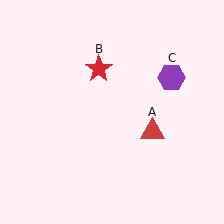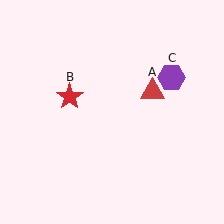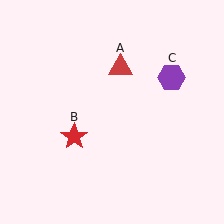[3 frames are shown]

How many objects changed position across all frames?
2 objects changed position: red triangle (object A), red star (object B).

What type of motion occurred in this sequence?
The red triangle (object A), red star (object B) rotated counterclockwise around the center of the scene.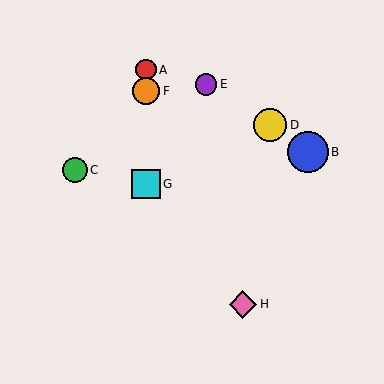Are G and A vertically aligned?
Yes, both are at x≈146.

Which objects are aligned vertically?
Objects A, F, G are aligned vertically.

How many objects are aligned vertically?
3 objects (A, F, G) are aligned vertically.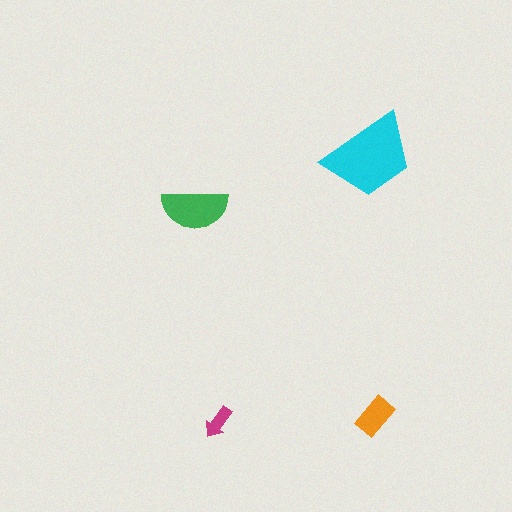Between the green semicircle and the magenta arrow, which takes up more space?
The green semicircle.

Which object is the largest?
The cyan trapezoid.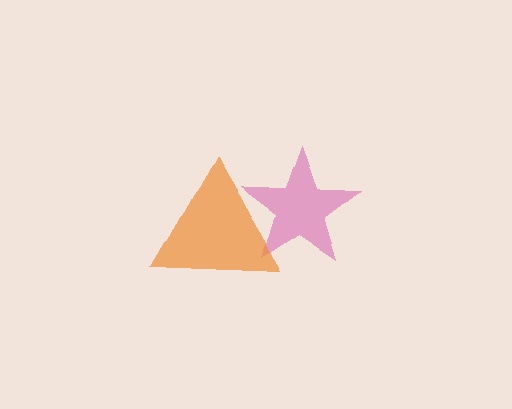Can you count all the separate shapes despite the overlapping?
Yes, there are 2 separate shapes.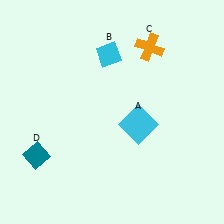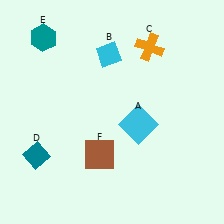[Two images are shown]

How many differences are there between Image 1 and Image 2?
There are 2 differences between the two images.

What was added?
A teal hexagon (E), a brown square (F) were added in Image 2.